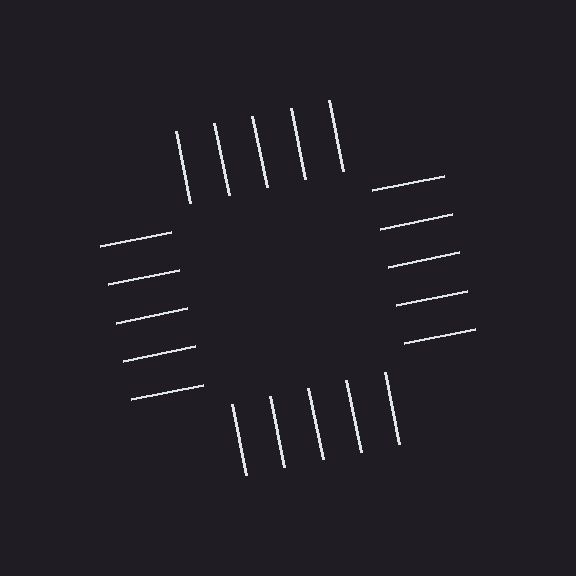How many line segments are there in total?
20 — 5 along each of the 4 edges.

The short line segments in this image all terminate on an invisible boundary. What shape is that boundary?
An illusory square — the line segments terminate on its edges but no continuous stroke is drawn.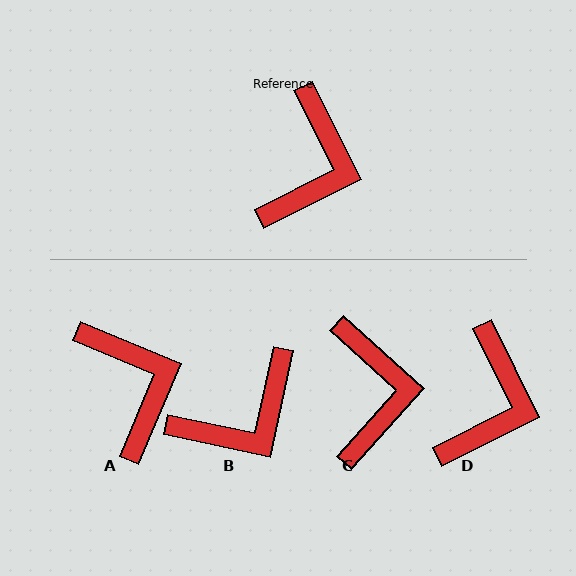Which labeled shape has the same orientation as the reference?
D.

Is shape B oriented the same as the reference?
No, it is off by about 39 degrees.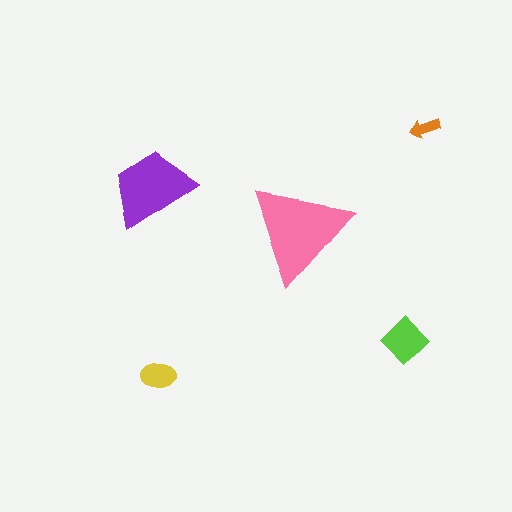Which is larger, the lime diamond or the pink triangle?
The pink triangle.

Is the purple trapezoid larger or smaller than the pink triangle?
Smaller.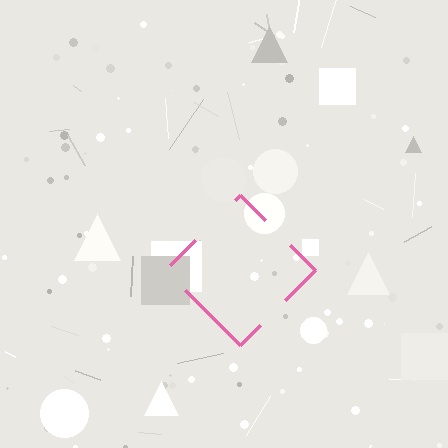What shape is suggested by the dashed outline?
The dashed outline suggests a diamond.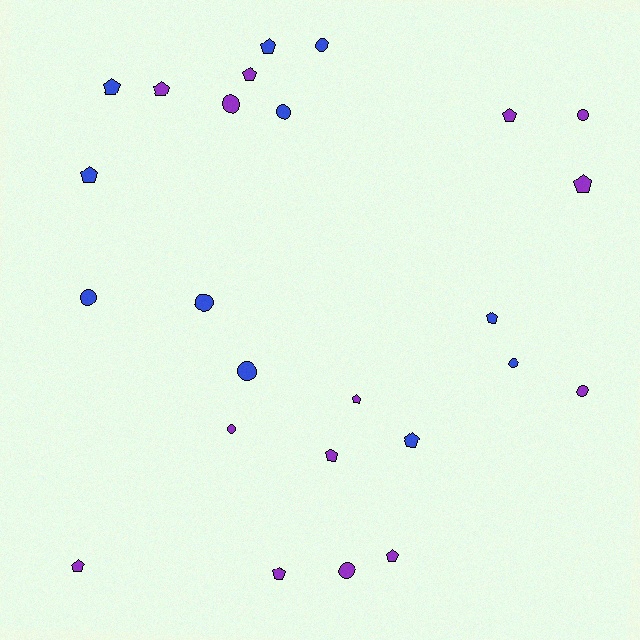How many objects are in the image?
There are 25 objects.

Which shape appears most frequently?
Pentagon, with 14 objects.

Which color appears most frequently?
Purple, with 14 objects.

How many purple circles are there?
There are 5 purple circles.